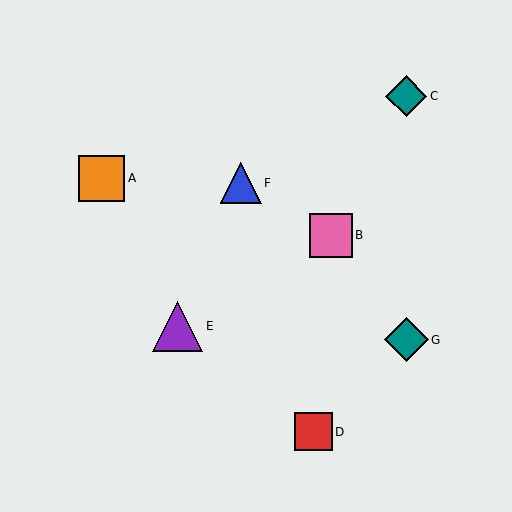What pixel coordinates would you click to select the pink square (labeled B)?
Click at (331, 235) to select the pink square B.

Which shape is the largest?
The purple triangle (labeled E) is the largest.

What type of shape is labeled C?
Shape C is a teal diamond.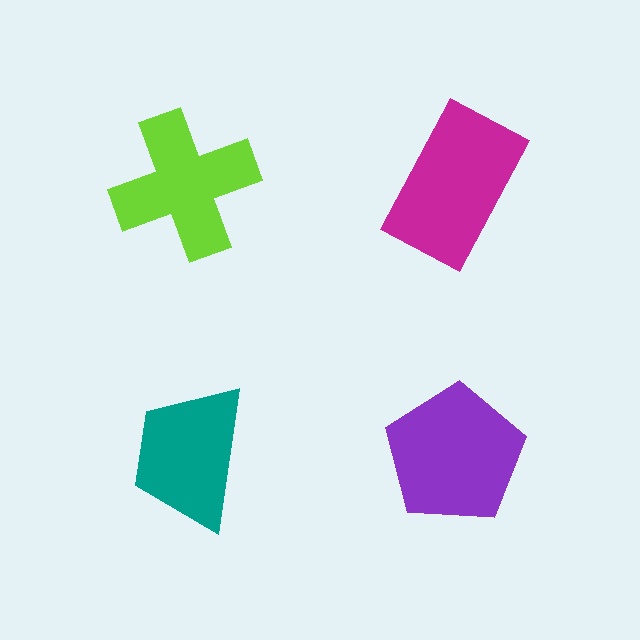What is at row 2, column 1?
A teal trapezoid.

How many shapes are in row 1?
2 shapes.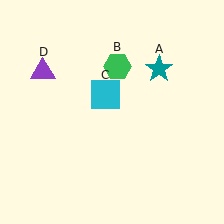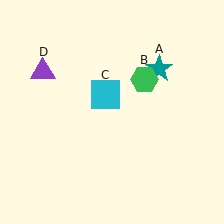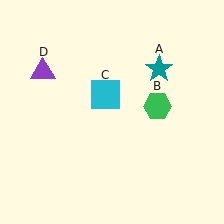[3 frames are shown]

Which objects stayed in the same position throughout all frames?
Teal star (object A) and cyan square (object C) and purple triangle (object D) remained stationary.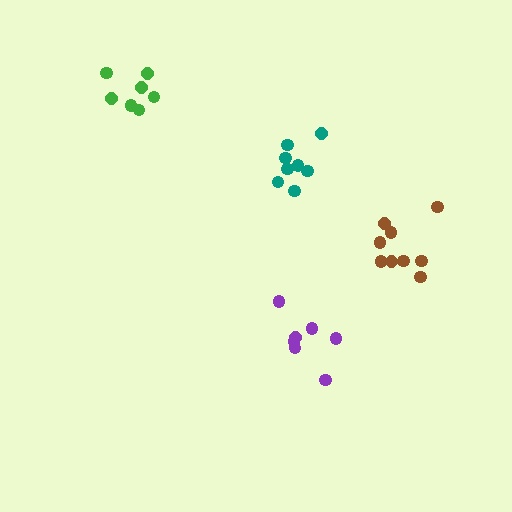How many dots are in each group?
Group 1: 7 dots, Group 2: 7 dots, Group 3: 8 dots, Group 4: 9 dots (31 total).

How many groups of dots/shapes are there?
There are 4 groups.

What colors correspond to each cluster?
The clusters are colored: purple, green, teal, brown.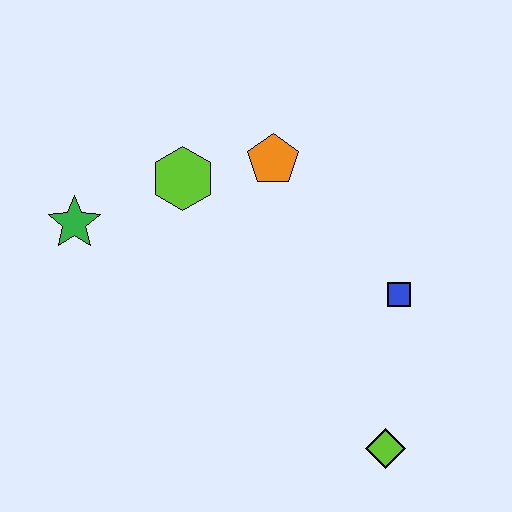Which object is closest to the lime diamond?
The blue square is closest to the lime diamond.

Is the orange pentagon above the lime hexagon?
Yes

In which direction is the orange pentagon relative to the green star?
The orange pentagon is to the right of the green star.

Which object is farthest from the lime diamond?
The green star is farthest from the lime diamond.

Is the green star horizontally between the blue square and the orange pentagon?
No